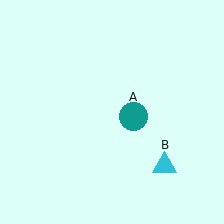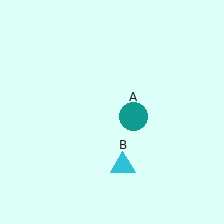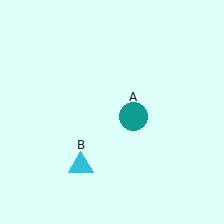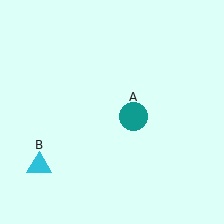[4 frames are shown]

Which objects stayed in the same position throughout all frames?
Teal circle (object A) remained stationary.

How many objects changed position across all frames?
1 object changed position: cyan triangle (object B).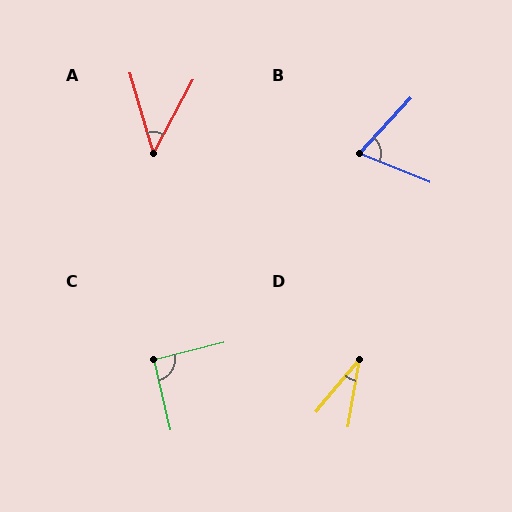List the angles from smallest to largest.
D (30°), A (44°), B (70°), C (91°).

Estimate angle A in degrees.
Approximately 44 degrees.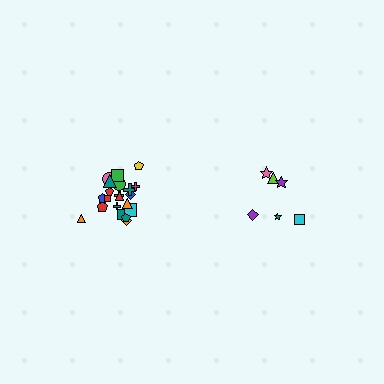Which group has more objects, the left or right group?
The left group.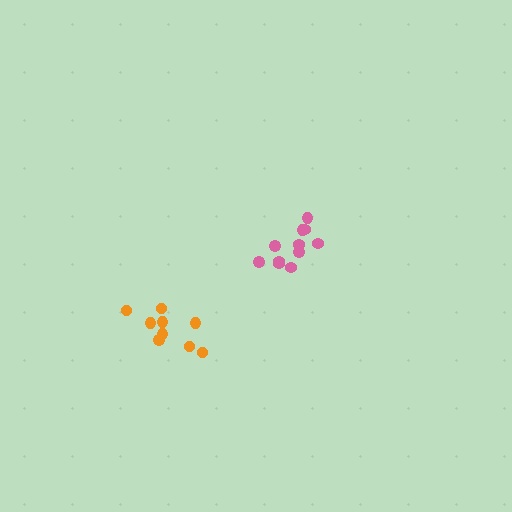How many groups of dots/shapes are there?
There are 2 groups.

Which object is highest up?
The pink cluster is topmost.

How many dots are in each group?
Group 1: 9 dots, Group 2: 11 dots (20 total).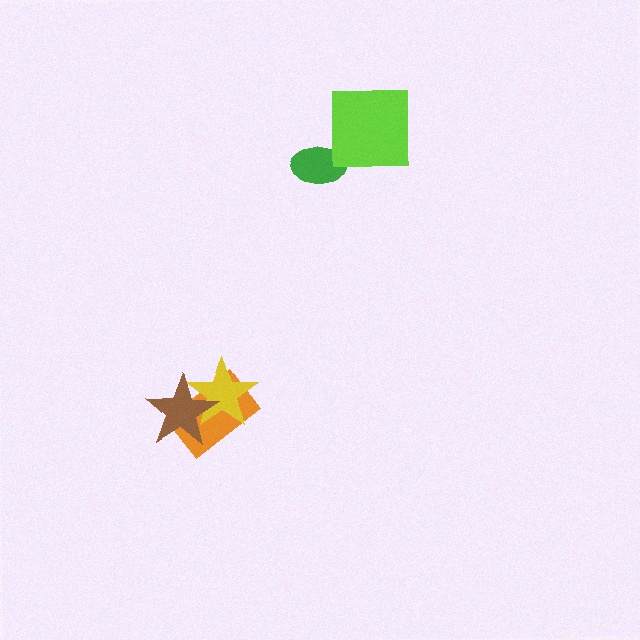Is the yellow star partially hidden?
Yes, it is partially covered by another shape.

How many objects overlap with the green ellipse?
0 objects overlap with the green ellipse.